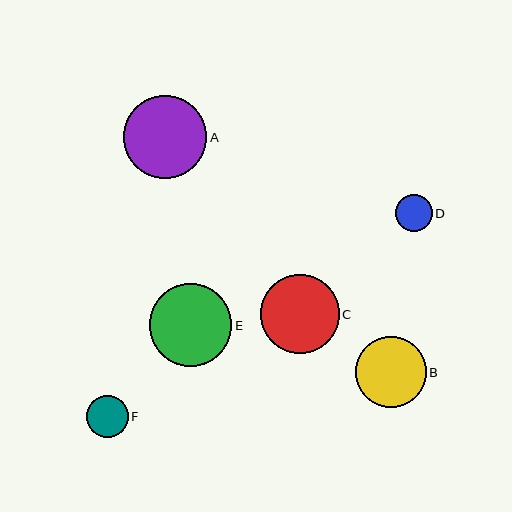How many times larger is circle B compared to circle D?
Circle B is approximately 1.9 times the size of circle D.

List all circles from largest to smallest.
From largest to smallest: A, E, C, B, F, D.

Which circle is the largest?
Circle A is the largest with a size of approximately 83 pixels.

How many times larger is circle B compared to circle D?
Circle B is approximately 1.9 times the size of circle D.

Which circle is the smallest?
Circle D is the smallest with a size of approximately 37 pixels.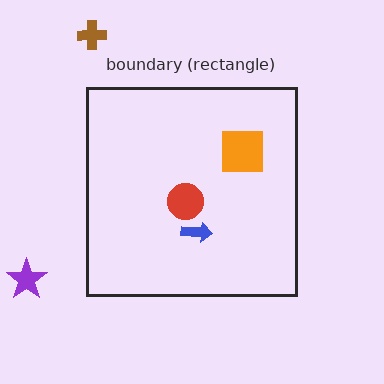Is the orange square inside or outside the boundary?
Inside.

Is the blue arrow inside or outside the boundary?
Inside.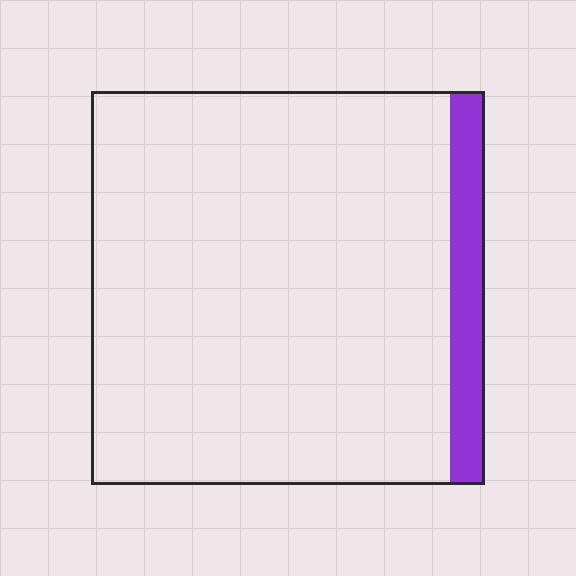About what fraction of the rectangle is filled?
About one tenth (1/10).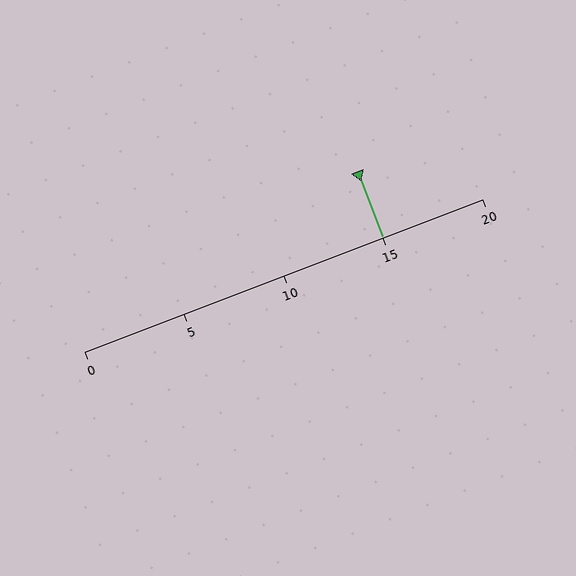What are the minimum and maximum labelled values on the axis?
The axis runs from 0 to 20.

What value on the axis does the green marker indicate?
The marker indicates approximately 15.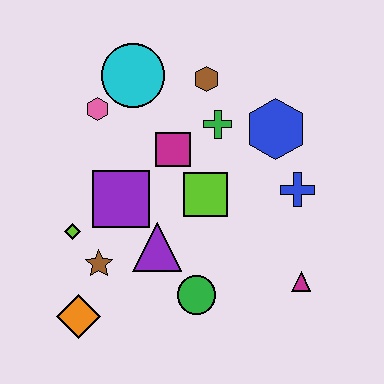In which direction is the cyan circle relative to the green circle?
The cyan circle is above the green circle.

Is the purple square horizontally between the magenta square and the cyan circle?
No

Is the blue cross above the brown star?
Yes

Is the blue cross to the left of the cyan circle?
No